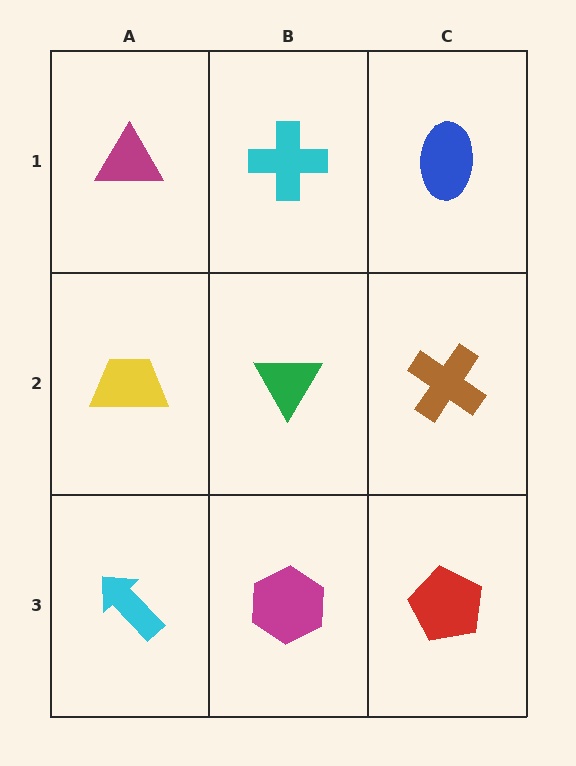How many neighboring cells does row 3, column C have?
2.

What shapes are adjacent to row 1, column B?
A green triangle (row 2, column B), a magenta triangle (row 1, column A), a blue ellipse (row 1, column C).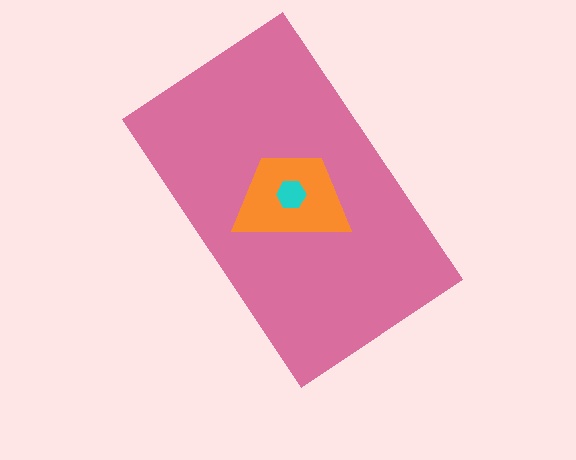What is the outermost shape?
The pink rectangle.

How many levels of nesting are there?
3.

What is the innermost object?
The cyan hexagon.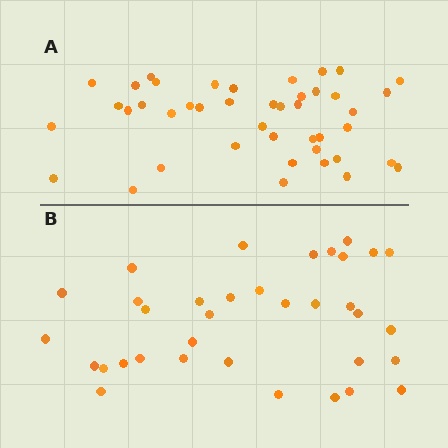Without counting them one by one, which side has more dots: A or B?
Region A (the top region) has more dots.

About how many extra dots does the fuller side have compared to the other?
Region A has roughly 8 or so more dots than region B.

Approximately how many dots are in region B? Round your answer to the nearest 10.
About 40 dots. (The exact count is 35, which rounds to 40.)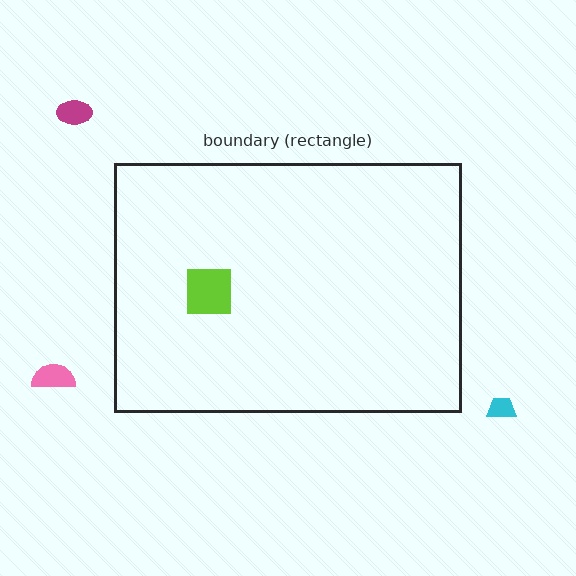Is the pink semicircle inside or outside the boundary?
Outside.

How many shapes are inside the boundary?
1 inside, 3 outside.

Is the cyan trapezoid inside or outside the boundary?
Outside.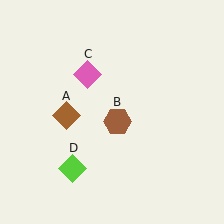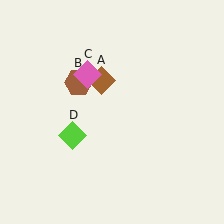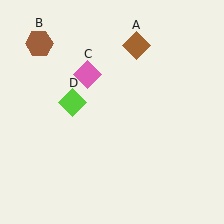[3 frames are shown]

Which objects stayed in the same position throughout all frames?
Pink diamond (object C) remained stationary.